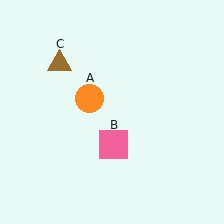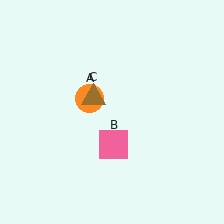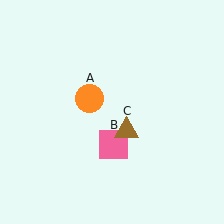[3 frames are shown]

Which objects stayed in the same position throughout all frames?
Orange circle (object A) and pink square (object B) remained stationary.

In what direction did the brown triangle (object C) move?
The brown triangle (object C) moved down and to the right.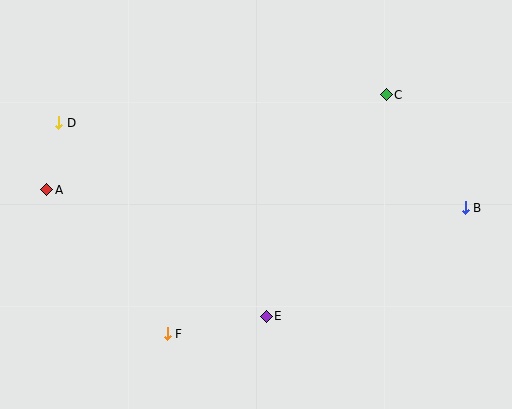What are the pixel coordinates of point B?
Point B is at (465, 208).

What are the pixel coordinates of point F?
Point F is at (167, 334).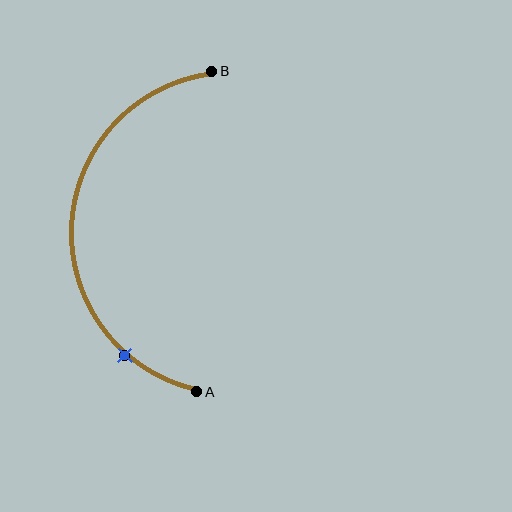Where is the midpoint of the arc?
The arc midpoint is the point on the curve farthest from the straight line joining A and B. It sits to the left of that line.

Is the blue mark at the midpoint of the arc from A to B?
No. The blue mark lies on the arc but is closer to endpoint A. The arc midpoint would be at the point on the curve equidistant along the arc from both A and B.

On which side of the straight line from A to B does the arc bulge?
The arc bulges to the left of the straight line connecting A and B.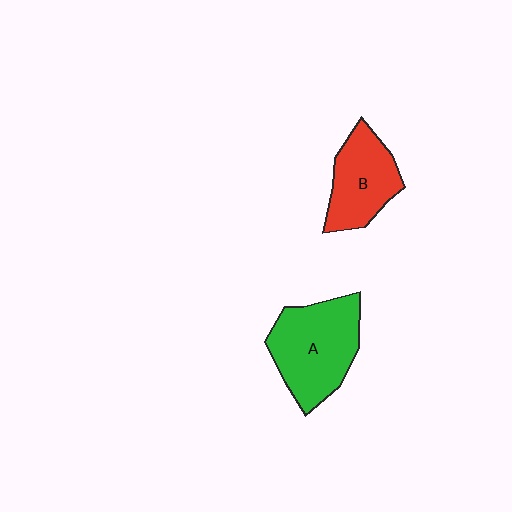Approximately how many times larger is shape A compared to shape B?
Approximately 1.4 times.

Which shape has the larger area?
Shape A (green).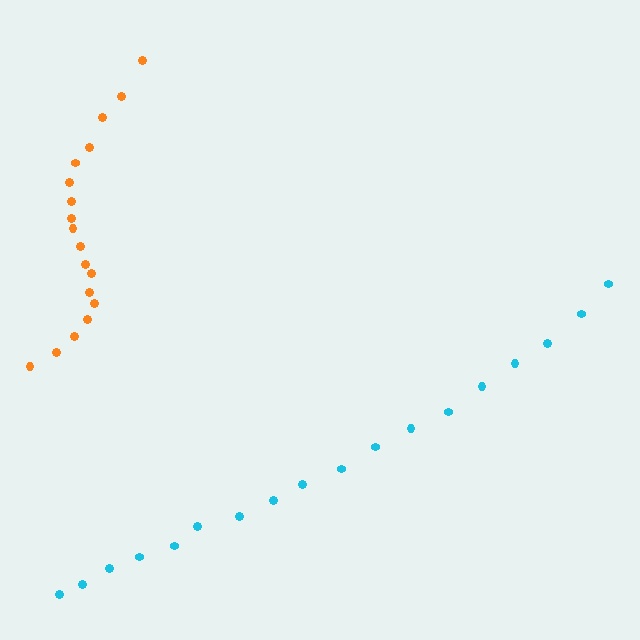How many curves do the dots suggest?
There are 2 distinct paths.